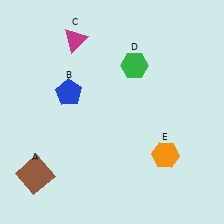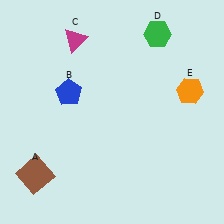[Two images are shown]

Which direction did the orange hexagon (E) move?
The orange hexagon (E) moved up.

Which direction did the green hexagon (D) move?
The green hexagon (D) moved up.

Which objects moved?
The objects that moved are: the green hexagon (D), the orange hexagon (E).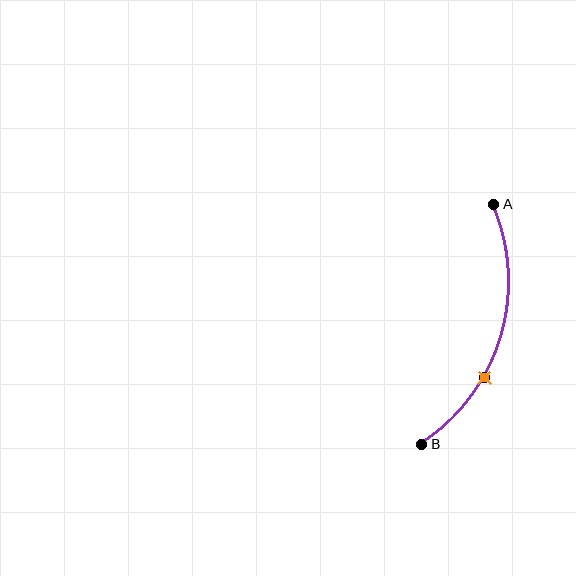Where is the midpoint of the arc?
The arc midpoint is the point on the curve farthest from the straight line joining A and B. It sits to the right of that line.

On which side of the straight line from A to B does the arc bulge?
The arc bulges to the right of the straight line connecting A and B.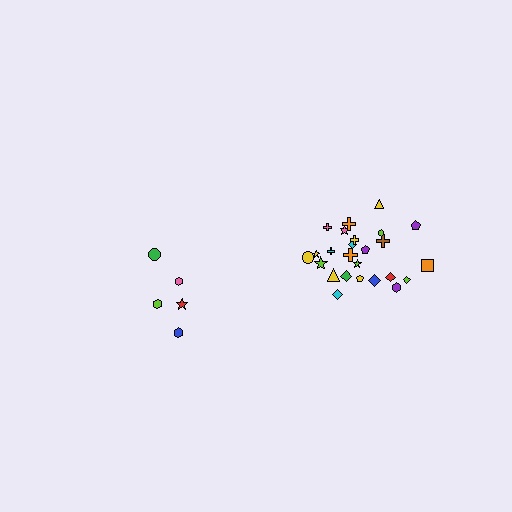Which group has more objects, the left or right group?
The right group.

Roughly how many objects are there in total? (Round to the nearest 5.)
Roughly 30 objects in total.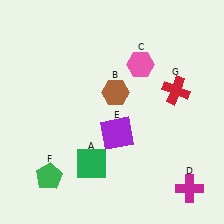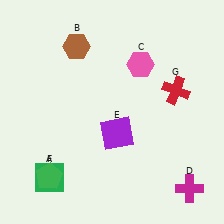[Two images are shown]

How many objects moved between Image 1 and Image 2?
2 objects moved between the two images.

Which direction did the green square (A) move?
The green square (A) moved left.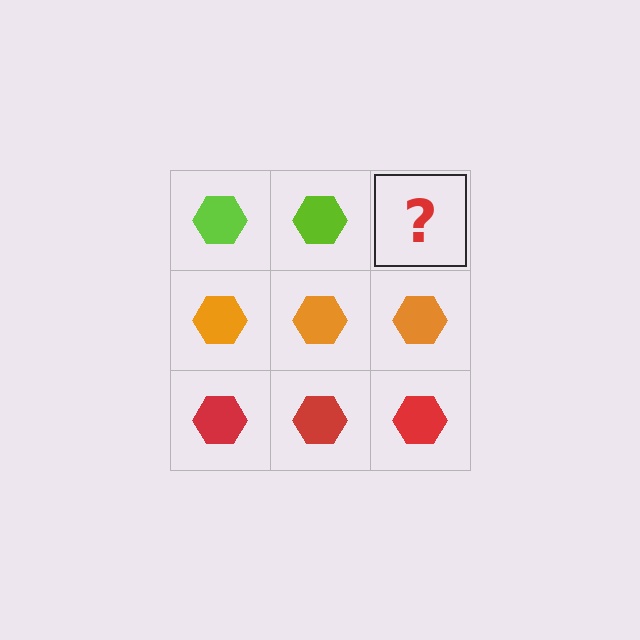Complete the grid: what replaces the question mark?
The question mark should be replaced with a lime hexagon.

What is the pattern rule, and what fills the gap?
The rule is that each row has a consistent color. The gap should be filled with a lime hexagon.